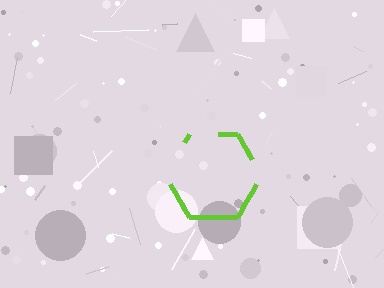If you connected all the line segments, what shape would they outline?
They would outline a hexagon.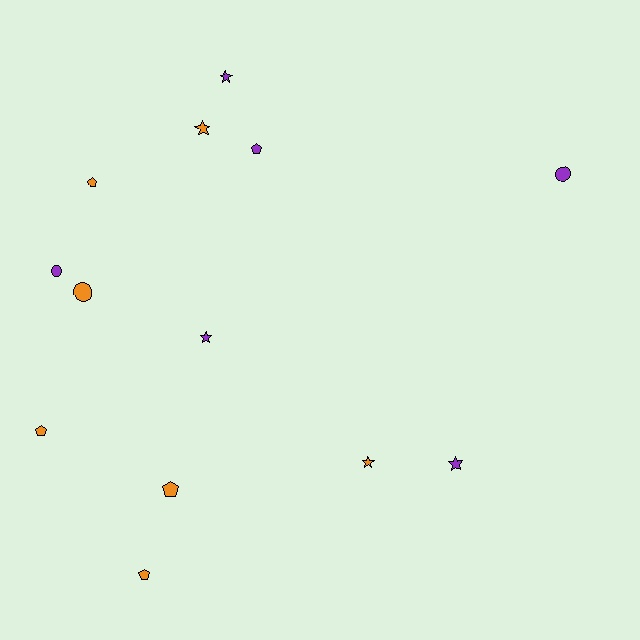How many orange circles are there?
There is 1 orange circle.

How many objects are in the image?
There are 13 objects.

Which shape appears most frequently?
Pentagon, with 5 objects.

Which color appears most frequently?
Orange, with 7 objects.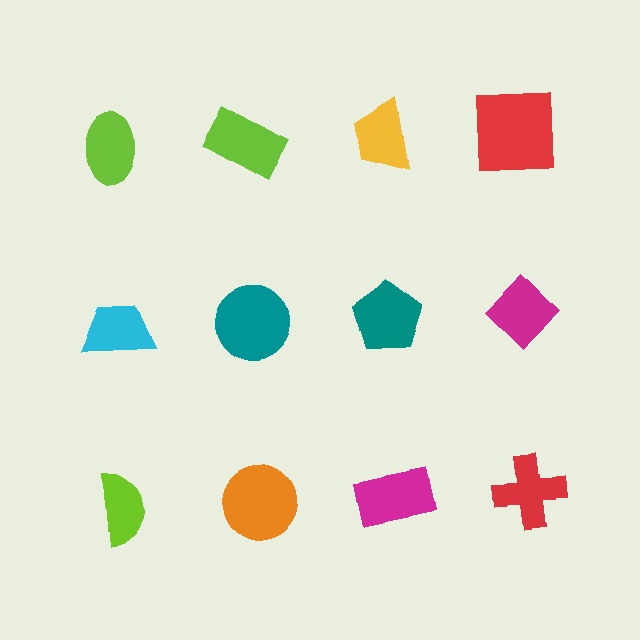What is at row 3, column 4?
A red cross.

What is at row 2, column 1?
A cyan trapezoid.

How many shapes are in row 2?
4 shapes.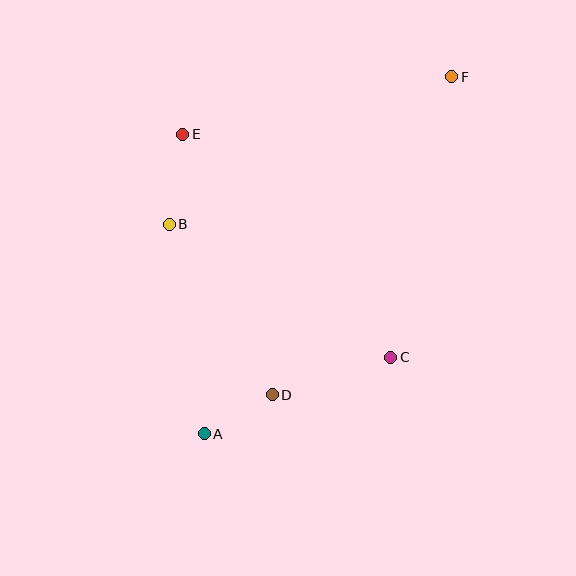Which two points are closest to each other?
Points A and D are closest to each other.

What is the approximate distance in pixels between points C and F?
The distance between C and F is approximately 287 pixels.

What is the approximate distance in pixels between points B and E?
The distance between B and E is approximately 91 pixels.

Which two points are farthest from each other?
Points A and F are farthest from each other.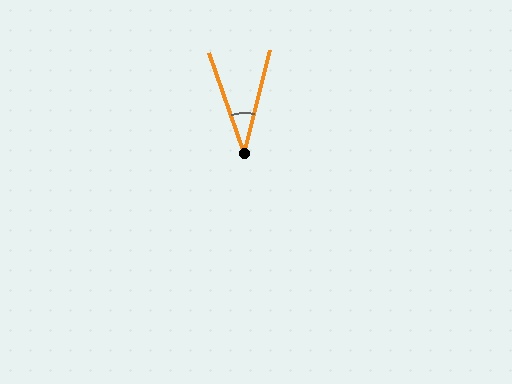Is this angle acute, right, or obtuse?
It is acute.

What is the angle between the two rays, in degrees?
Approximately 34 degrees.